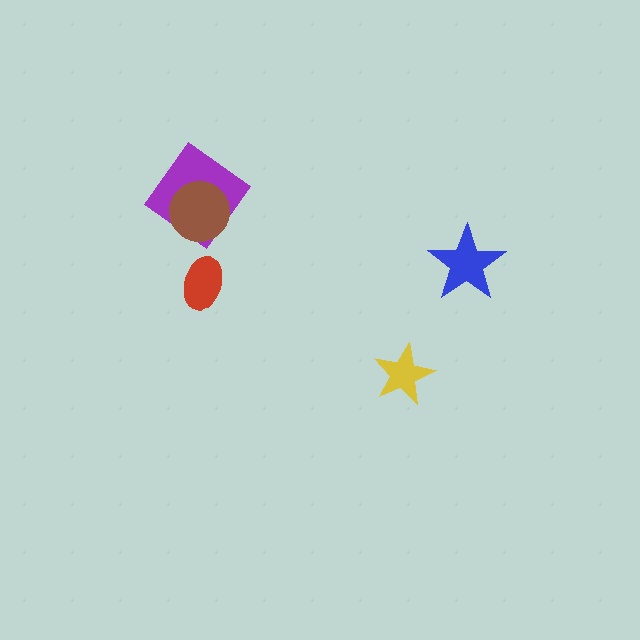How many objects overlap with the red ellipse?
0 objects overlap with the red ellipse.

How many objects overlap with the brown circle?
1 object overlaps with the brown circle.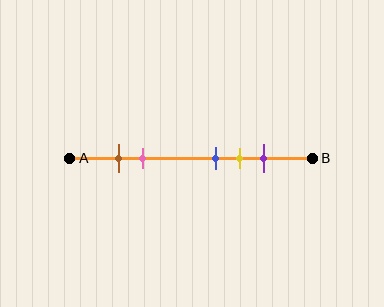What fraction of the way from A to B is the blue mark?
The blue mark is approximately 60% (0.6) of the way from A to B.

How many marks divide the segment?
There are 5 marks dividing the segment.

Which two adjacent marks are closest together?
The brown and pink marks are the closest adjacent pair.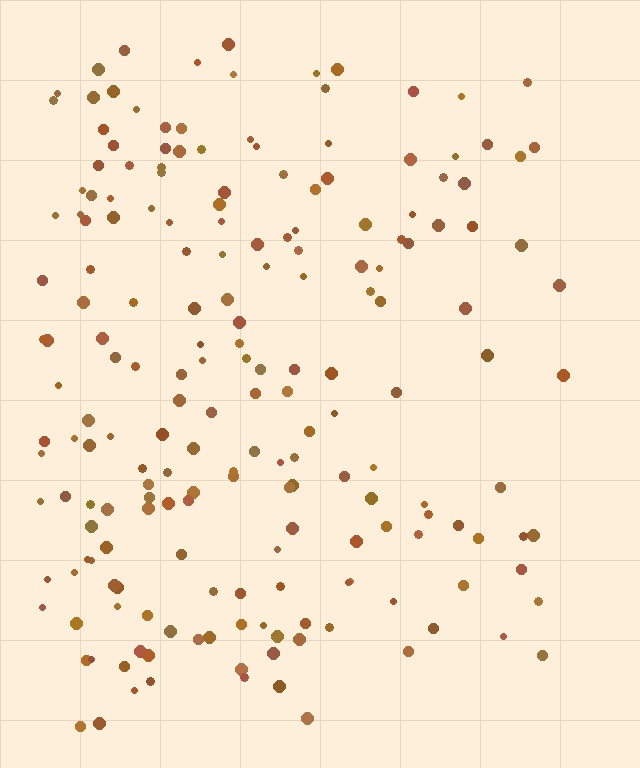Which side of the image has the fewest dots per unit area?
The right.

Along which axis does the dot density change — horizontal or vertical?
Horizontal.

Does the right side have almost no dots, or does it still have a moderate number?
Still a moderate number, just noticeably fewer than the left.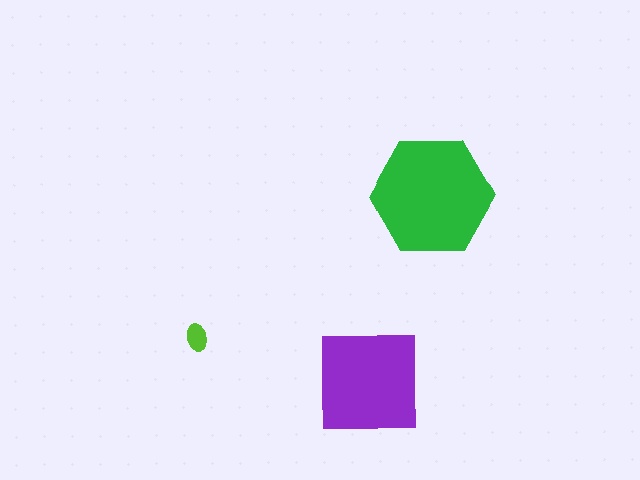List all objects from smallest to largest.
The lime ellipse, the purple square, the green hexagon.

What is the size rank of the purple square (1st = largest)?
2nd.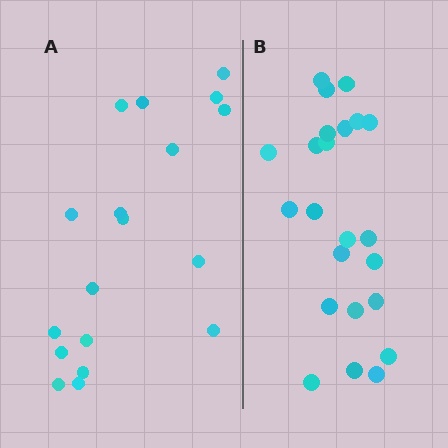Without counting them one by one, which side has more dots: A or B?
Region B (the right region) has more dots.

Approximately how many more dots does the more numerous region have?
Region B has about 5 more dots than region A.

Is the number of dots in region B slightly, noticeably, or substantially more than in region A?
Region B has noticeably more, but not dramatically so. The ratio is roughly 1.3 to 1.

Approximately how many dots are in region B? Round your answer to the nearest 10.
About 20 dots. (The exact count is 23, which rounds to 20.)